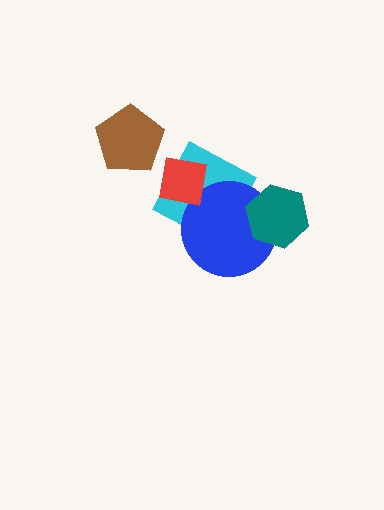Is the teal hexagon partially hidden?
No, no other shape covers it.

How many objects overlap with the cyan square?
2 objects overlap with the cyan square.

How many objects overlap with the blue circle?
3 objects overlap with the blue circle.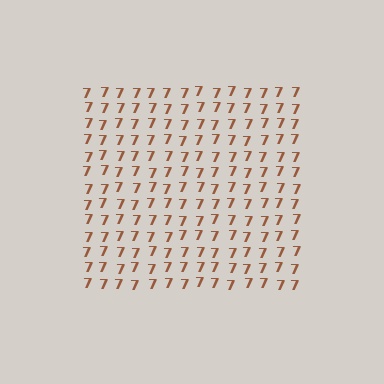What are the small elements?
The small elements are digit 7's.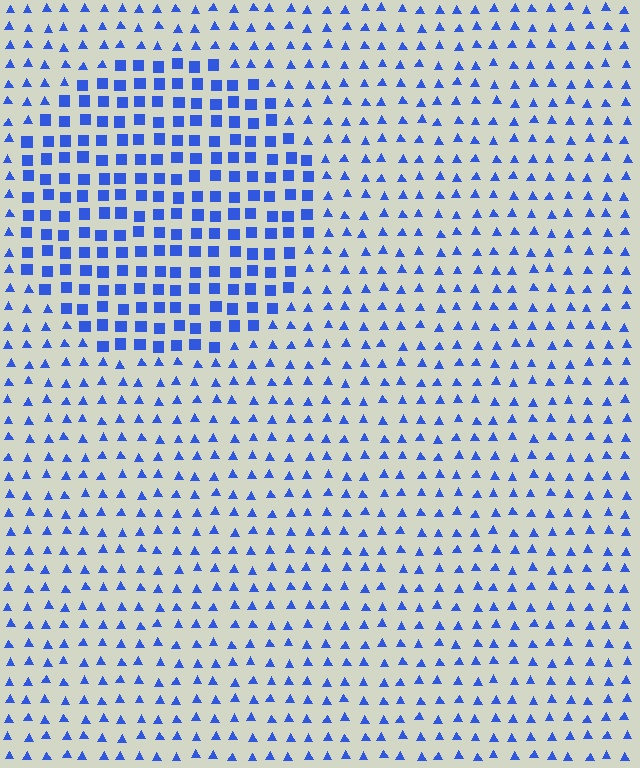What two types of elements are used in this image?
The image uses squares inside the circle region and triangles outside it.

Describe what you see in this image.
The image is filled with small blue elements arranged in a uniform grid. A circle-shaped region contains squares, while the surrounding area contains triangles. The boundary is defined purely by the change in element shape.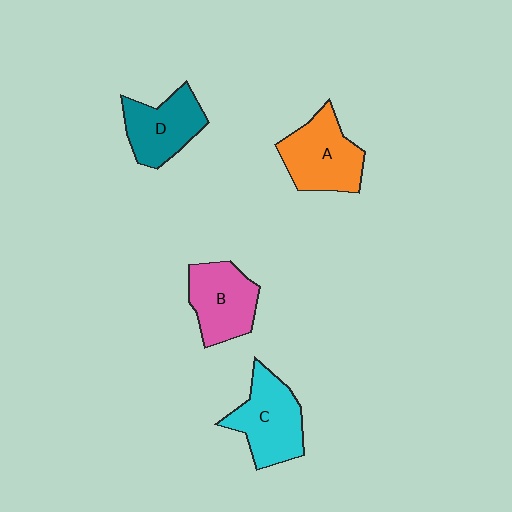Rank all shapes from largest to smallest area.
From largest to smallest: C (cyan), A (orange), B (pink), D (teal).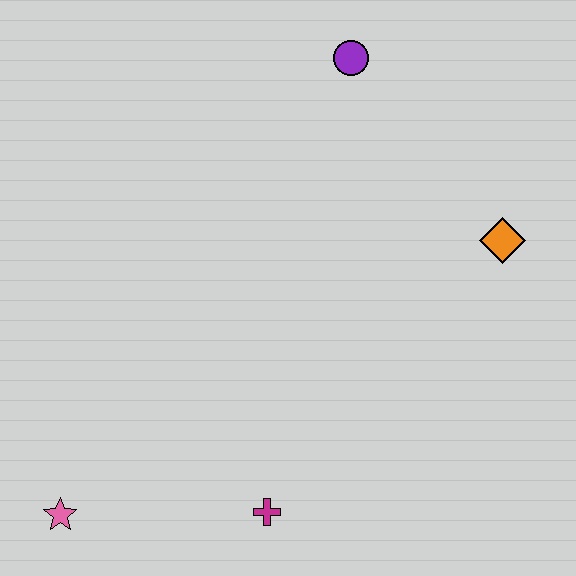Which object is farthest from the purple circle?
The pink star is farthest from the purple circle.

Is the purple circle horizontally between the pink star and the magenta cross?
No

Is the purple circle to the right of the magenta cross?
Yes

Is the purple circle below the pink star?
No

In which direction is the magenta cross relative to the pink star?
The magenta cross is to the right of the pink star.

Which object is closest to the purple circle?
The orange diamond is closest to the purple circle.